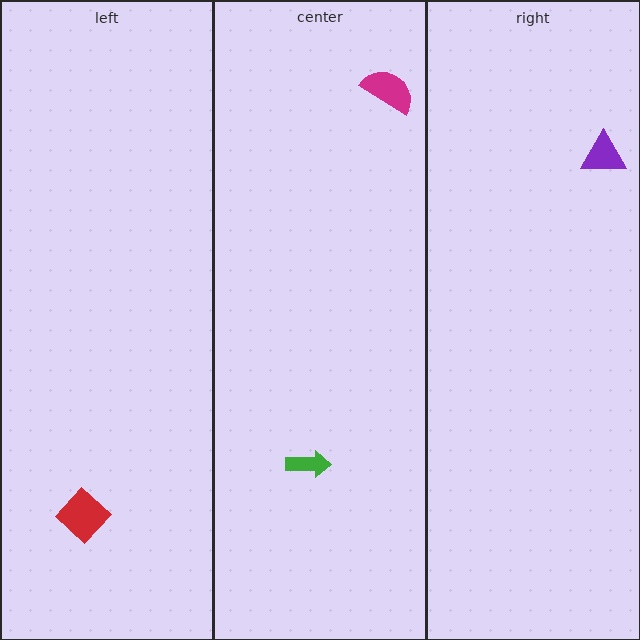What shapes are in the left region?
The red diamond.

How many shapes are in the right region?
1.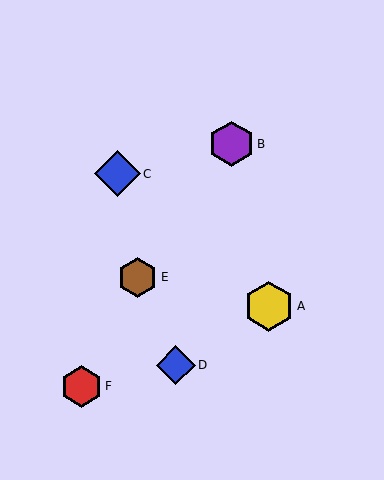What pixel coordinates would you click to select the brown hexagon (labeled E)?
Click at (137, 277) to select the brown hexagon E.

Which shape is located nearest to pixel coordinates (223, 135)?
The purple hexagon (labeled B) at (232, 144) is nearest to that location.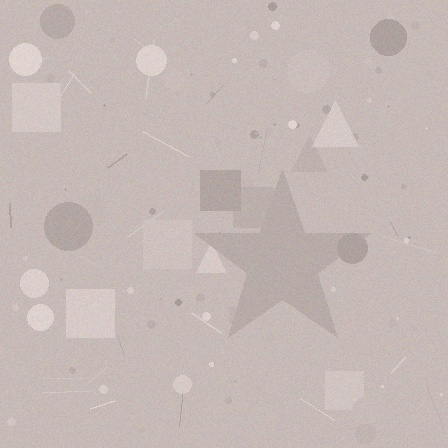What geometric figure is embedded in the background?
A star is embedded in the background.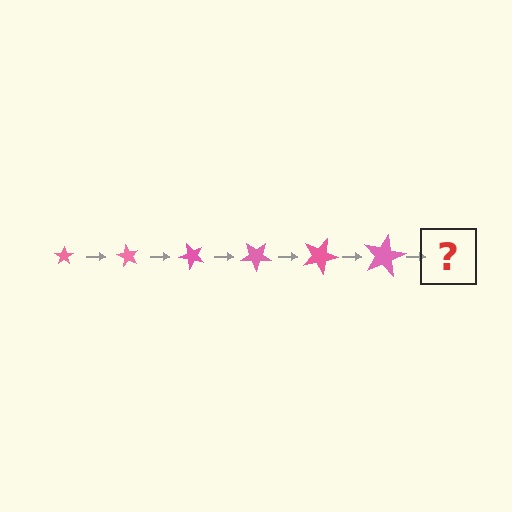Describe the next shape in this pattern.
It should be a star, larger than the previous one and rotated 360 degrees from the start.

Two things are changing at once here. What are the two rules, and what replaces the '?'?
The two rules are that the star grows larger each step and it rotates 60 degrees each step. The '?' should be a star, larger than the previous one and rotated 360 degrees from the start.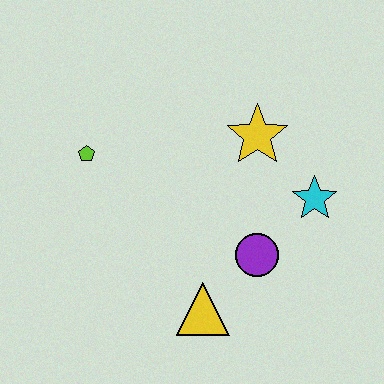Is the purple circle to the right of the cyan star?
No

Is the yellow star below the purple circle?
No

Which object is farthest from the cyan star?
The lime pentagon is farthest from the cyan star.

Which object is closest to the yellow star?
The cyan star is closest to the yellow star.